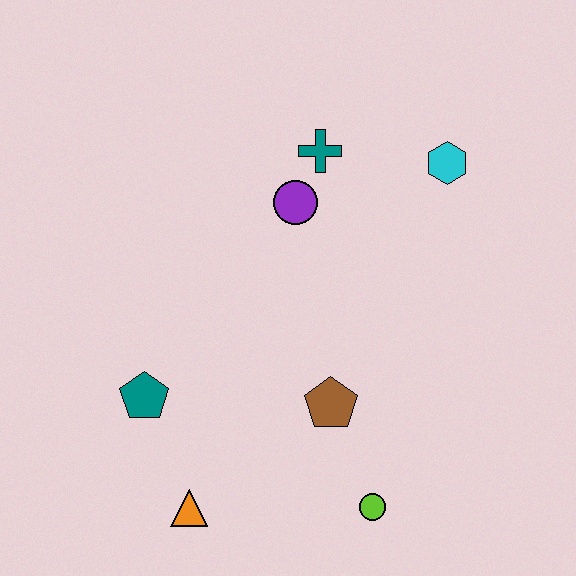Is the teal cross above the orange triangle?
Yes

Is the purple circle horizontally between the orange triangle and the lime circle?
Yes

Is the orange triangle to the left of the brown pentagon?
Yes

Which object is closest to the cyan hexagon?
The teal cross is closest to the cyan hexagon.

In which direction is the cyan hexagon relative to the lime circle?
The cyan hexagon is above the lime circle.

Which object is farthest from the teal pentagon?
The cyan hexagon is farthest from the teal pentagon.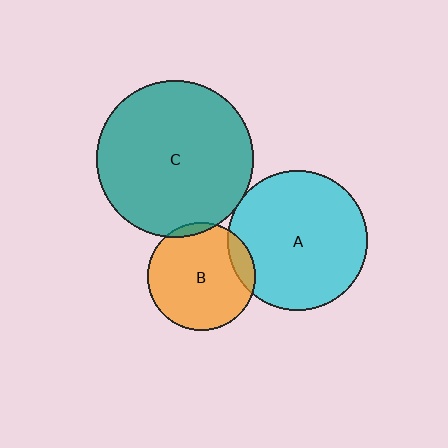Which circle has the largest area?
Circle C (teal).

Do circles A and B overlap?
Yes.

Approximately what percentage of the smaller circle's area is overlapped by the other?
Approximately 10%.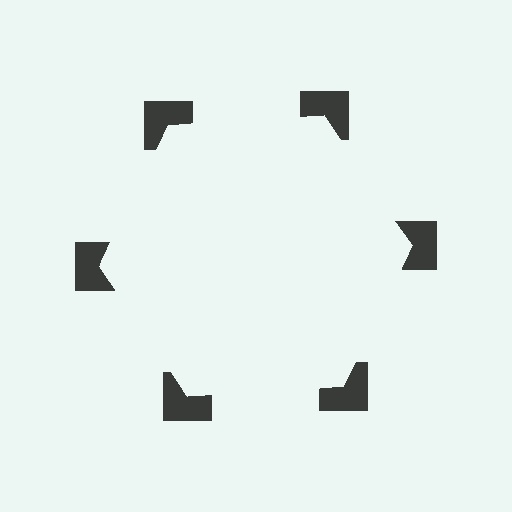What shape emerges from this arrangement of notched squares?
An illusory hexagon — its edges are inferred from the aligned wedge cuts in the notched squares, not physically drawn.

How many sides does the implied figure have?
6 sides.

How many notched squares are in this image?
There are 6 — one at each vertex of the illusory hexagon.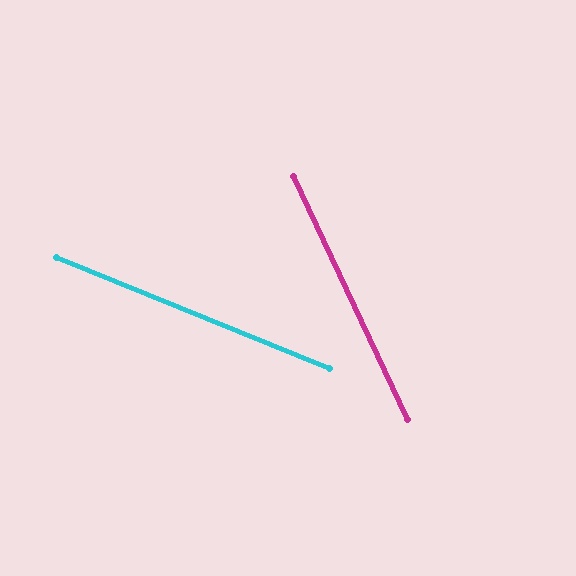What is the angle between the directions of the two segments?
Approximately 43 degrees.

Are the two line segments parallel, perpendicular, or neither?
Neither parallel nor perpendicular — they differ by about 43°.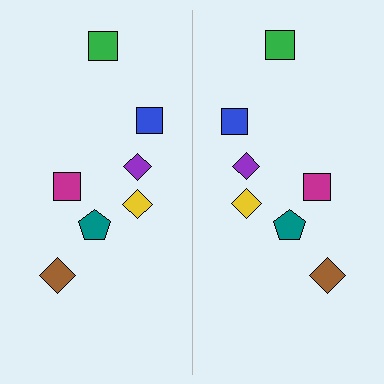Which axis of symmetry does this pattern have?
The pattern has a vertical axis of symmetry running through the center of the image.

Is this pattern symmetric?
Yes, this pattern has bilateral (reflection) symmetry.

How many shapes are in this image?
There are 14 shapes in this image.